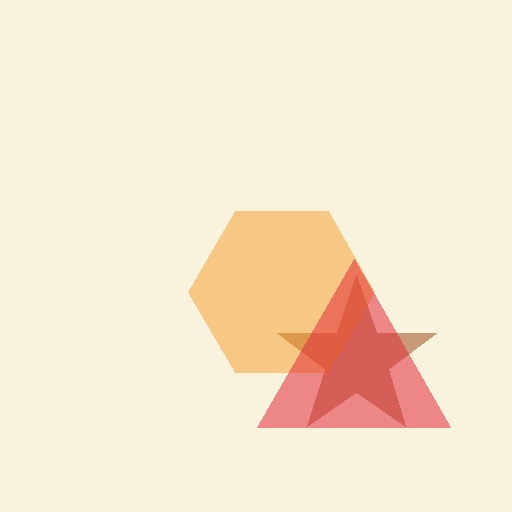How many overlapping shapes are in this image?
There are 3 overlapping shapes in the image.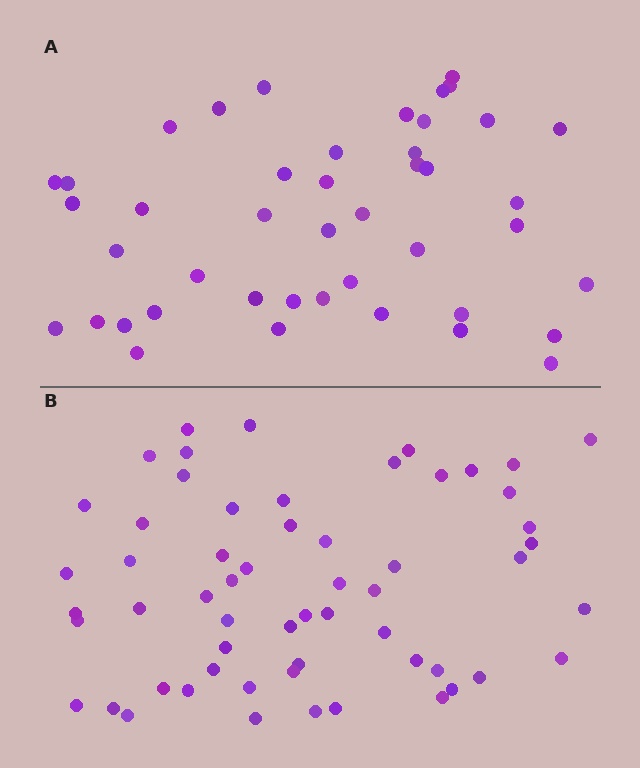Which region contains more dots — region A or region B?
Region B (the bottom region) has more dots.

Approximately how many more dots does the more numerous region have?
Region B has approximately 15 more dots than region A.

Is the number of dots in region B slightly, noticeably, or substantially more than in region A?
Region B has noticeably more, but not dramatically so. The ratio is roughly 1.3 to 1.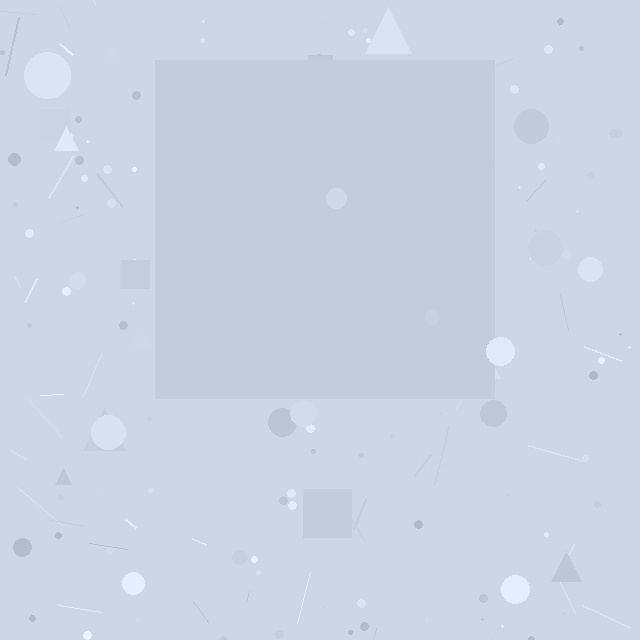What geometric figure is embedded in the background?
A square is embedded in the background.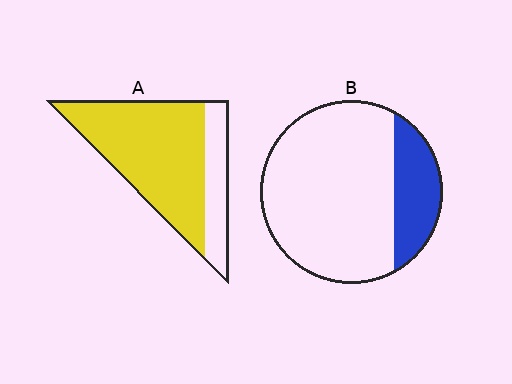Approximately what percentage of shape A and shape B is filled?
A is approximately 75% and B is approximately 20%.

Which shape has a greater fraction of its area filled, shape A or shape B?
Shape A.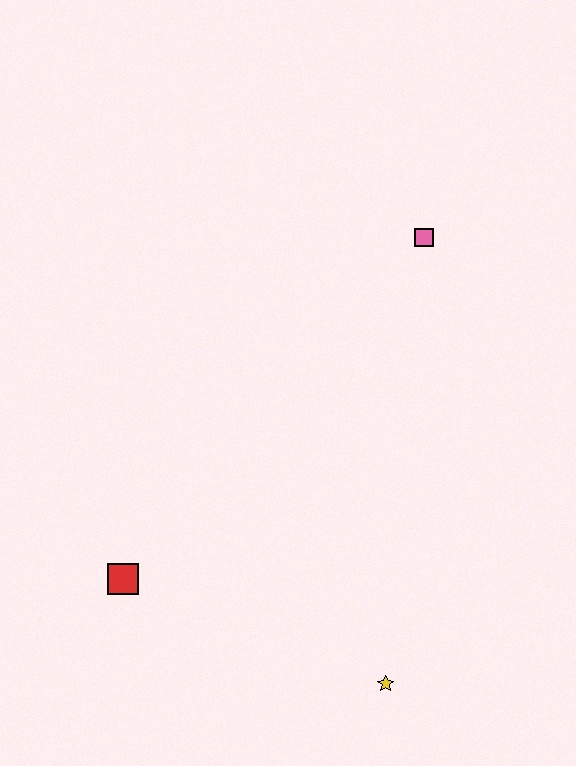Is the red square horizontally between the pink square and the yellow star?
No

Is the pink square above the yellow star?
Yes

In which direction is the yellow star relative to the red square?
The yellow star is to the right of the red square.